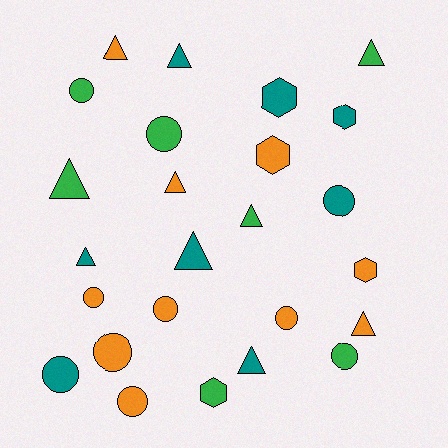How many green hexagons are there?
There is 1 green hexagon.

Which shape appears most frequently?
Triangle, with 10 objects.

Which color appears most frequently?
Orange, with 10 objects.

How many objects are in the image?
There are 25 objects.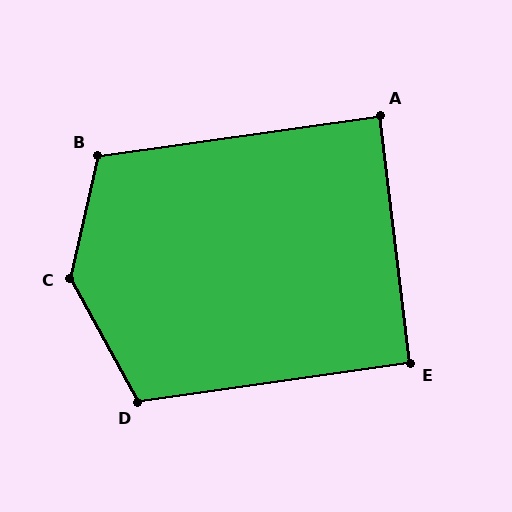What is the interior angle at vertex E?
Approximately 91 degrees (approximately right).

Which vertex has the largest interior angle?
C, at approximately 138 degrees.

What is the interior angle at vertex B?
Approximately 111 degrees (obtuse).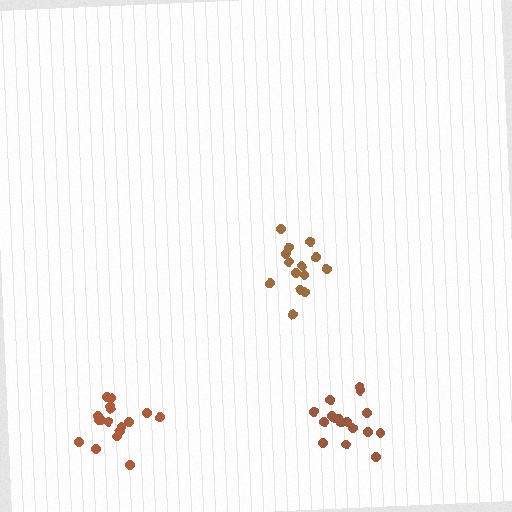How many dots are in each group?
Group 1: 14 dots, Group 2: 17 dots, Group 3: 17 dots (48 total).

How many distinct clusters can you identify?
There are 3 distinct clusters.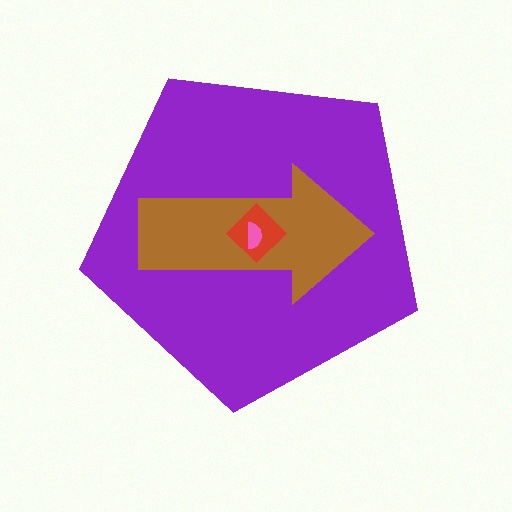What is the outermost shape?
The purple pentagon.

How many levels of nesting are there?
4.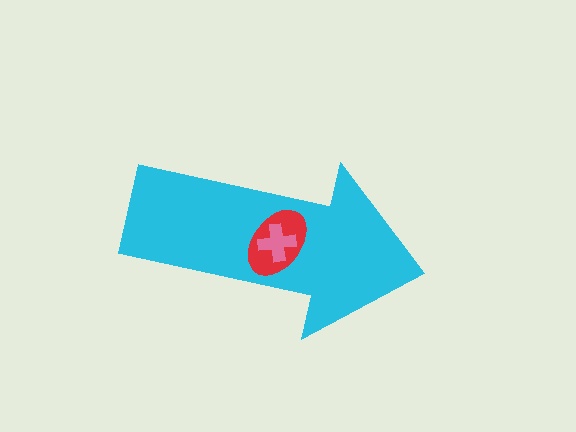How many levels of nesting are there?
3.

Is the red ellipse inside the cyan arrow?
Yes.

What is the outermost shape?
The cyan arrow.